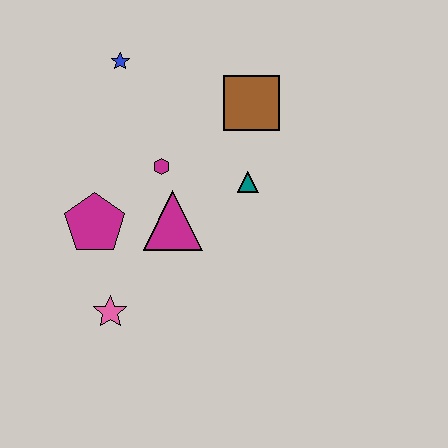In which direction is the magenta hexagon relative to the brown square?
The magenta hexagon is to the left of the brown square.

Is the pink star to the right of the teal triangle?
No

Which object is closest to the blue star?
The magenta hexagon is closest to the blue star.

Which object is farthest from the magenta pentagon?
The brown square is farthest from the magenta pentagon.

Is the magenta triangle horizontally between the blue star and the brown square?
Yes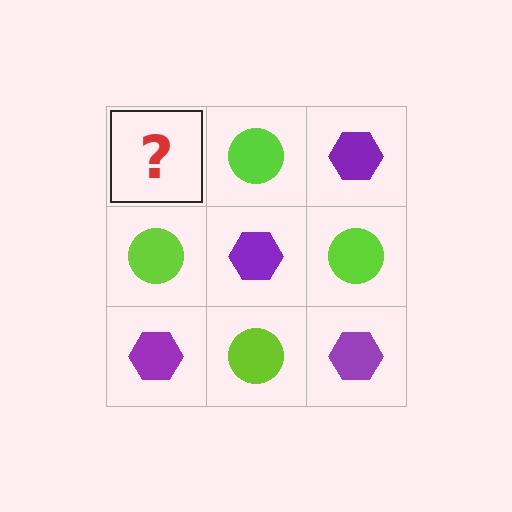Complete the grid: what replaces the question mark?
The question mark should be replaced with a purple hexagon.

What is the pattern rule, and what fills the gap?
The rule is that it alternates purple hexagon and lime circle in a checkerboard pattern. The gap should be filled with a purple hexagon.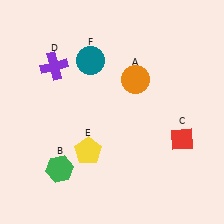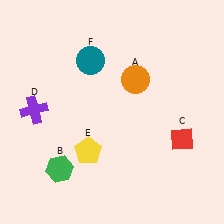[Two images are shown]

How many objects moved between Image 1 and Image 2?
1 object moved between the two images.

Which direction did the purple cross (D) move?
The purple cross (D) moved down.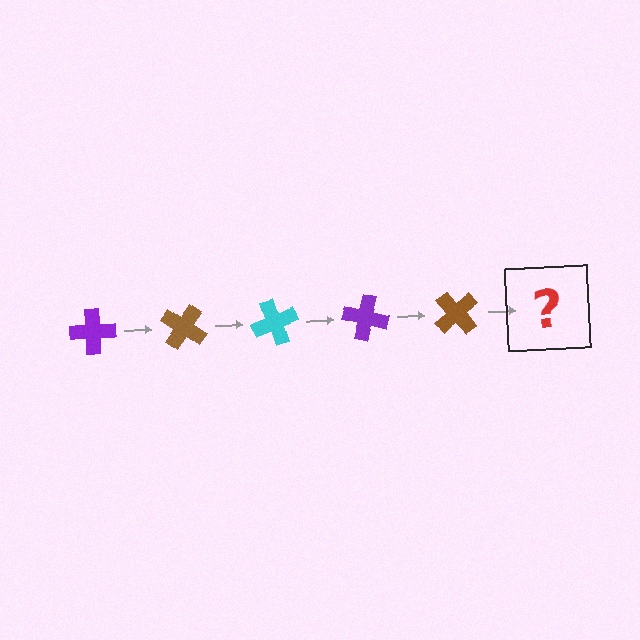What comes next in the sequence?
The next element should be a cyan cross, rotated 175 degrees from the start.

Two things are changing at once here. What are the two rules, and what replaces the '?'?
The two rules are that it rotates 35 degrees each step and the color cycles through purple, brown, and cyan. The '?' should be a cyan cross, rotated 175 degrees from the start.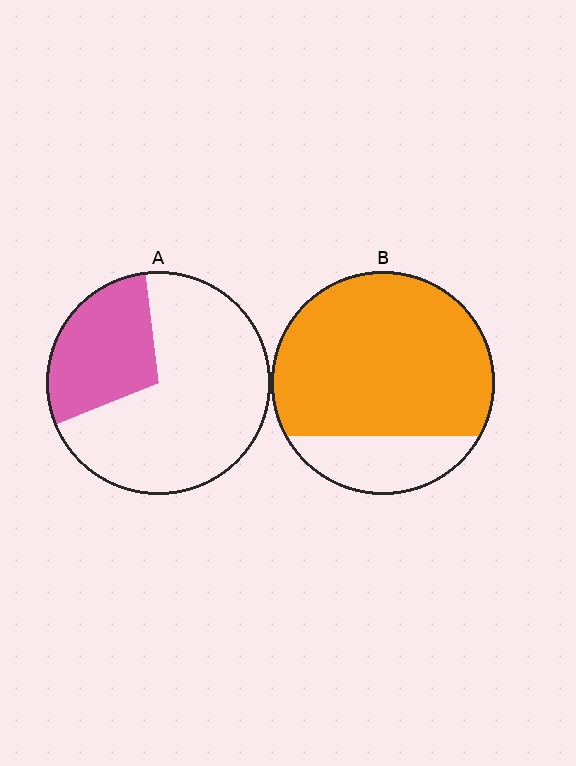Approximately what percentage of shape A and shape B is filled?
A is approximately 30% and B is approximately 80%.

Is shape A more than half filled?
No.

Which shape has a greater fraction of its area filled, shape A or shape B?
Shape B.